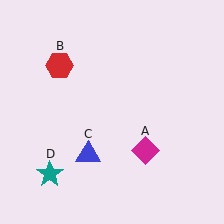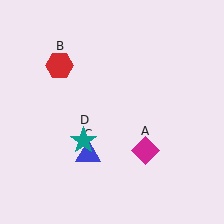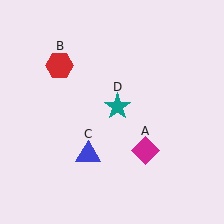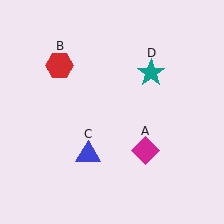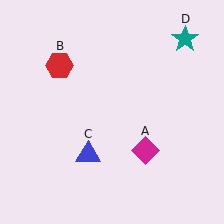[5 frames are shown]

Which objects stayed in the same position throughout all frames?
Magenta diamond (object A) and red hexagon (object B) and blue triangle (object C) remained stationary.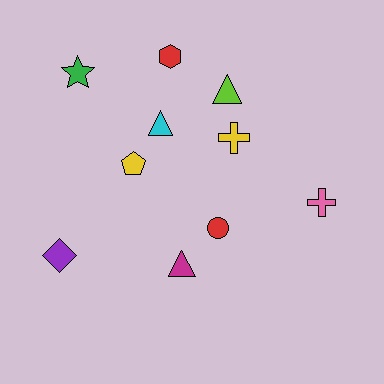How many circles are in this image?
There is 1 circle.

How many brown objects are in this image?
There are no brown objects.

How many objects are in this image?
There are 10 objects.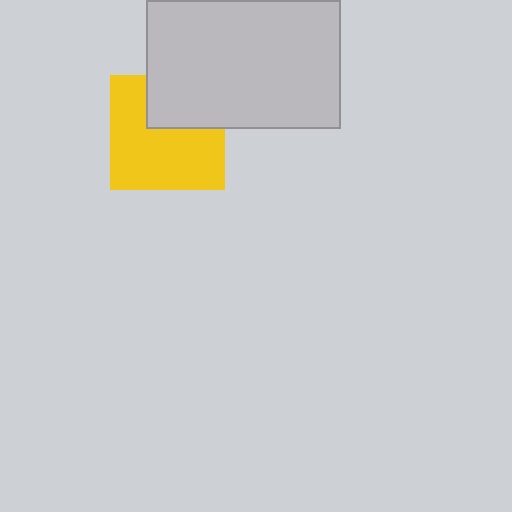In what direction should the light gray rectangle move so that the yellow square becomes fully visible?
The light gray rectangle should move up. That is the shortest direction to clear the overlap and leave the yellow square fully visible.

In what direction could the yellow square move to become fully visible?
The yellow square could move down. That would shift it out from behind the light gray rectangle entirely.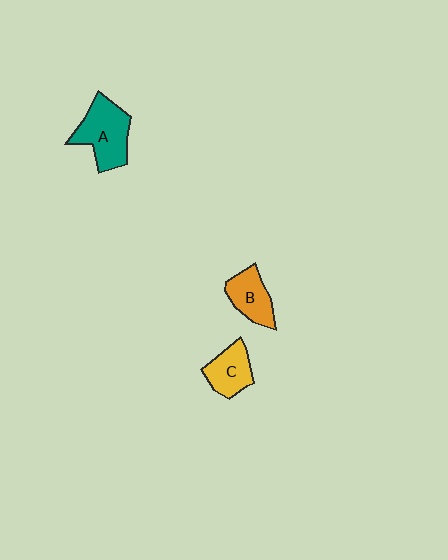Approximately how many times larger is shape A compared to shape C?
Approximately 1.5 times.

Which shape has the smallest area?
Shape C (yellow).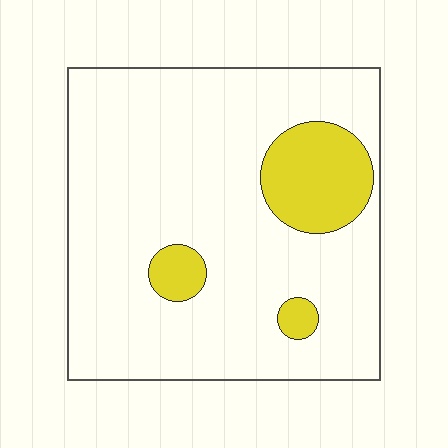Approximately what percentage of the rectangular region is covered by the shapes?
Approximately 15%.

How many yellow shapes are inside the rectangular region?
3.